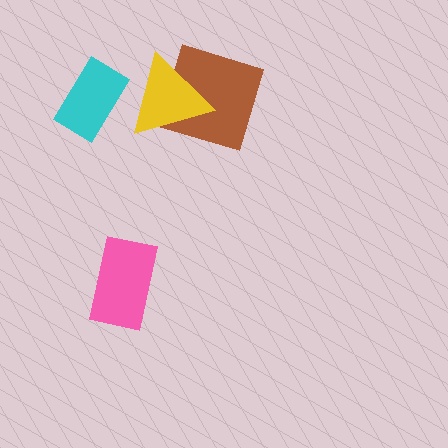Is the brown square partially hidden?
Yes, it is partially covered by another shape.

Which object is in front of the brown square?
The yellow triangle is in front of the brown square.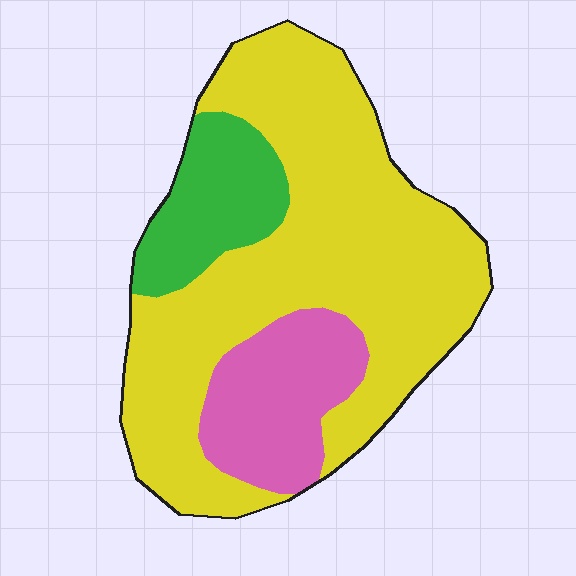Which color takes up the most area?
Yellow, at roughly 70%.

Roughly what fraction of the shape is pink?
Pink takes up about one sixth (1/6) of the shape.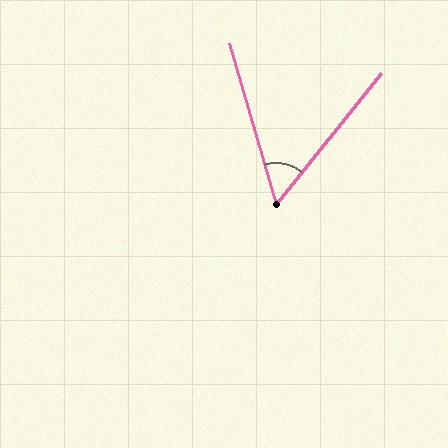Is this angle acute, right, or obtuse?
It is acute.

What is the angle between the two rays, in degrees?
Approximately 55 degrees.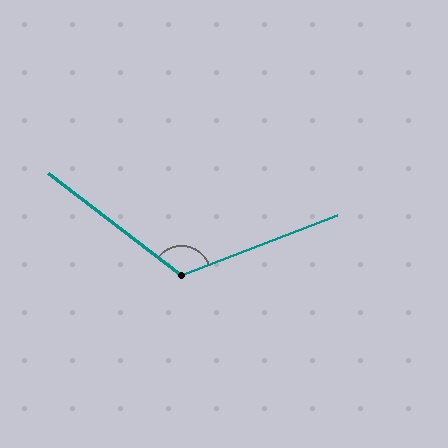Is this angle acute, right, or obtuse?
It is obtuse.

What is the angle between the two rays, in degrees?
Approximately 121 degrees.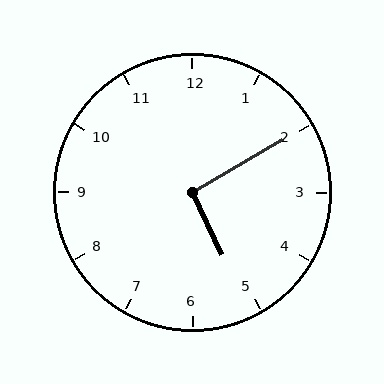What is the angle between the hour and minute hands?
Approximately 95 degrees.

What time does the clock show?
5:10.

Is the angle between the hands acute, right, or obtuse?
It is right.